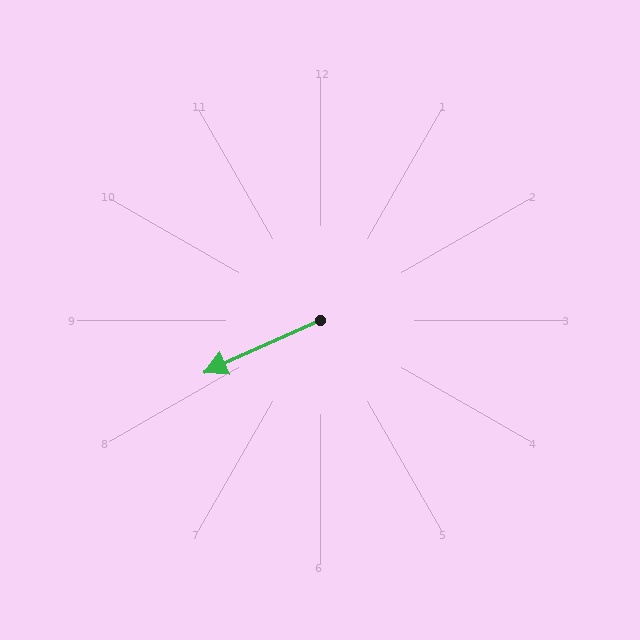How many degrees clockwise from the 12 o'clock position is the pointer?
Approximately 246 degrees.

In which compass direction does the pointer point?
Southwest.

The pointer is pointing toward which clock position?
Roughly 8 o'clock.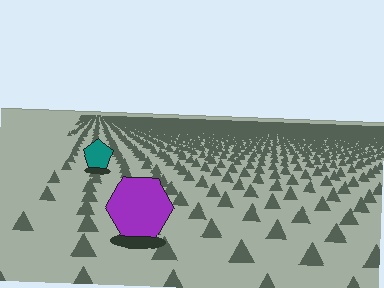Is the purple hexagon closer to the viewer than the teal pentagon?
Yes. The purple hexagon is closer — you can tell from the texture gradient: the ground texture is coarser near it.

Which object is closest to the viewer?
The purple hexagon is closest. The texture marks near it are larger and more spread out.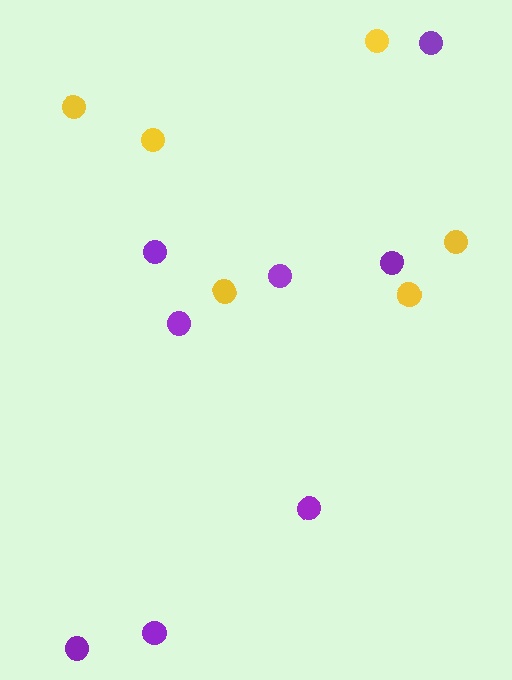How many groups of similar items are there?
There are 2 groups: one group of purple circles (8) and one group of yellow circles (6).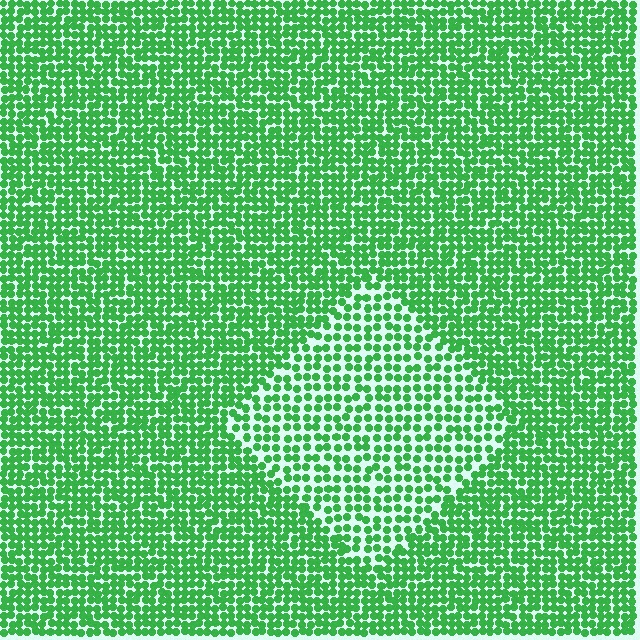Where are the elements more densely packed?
The elements are more densely packed outside the diamond boundary.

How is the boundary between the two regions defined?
The boundary is defined by a change in element density (approximately 1.6x ratio). All elements are the same color, size, and shape.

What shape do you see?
I see a diamond.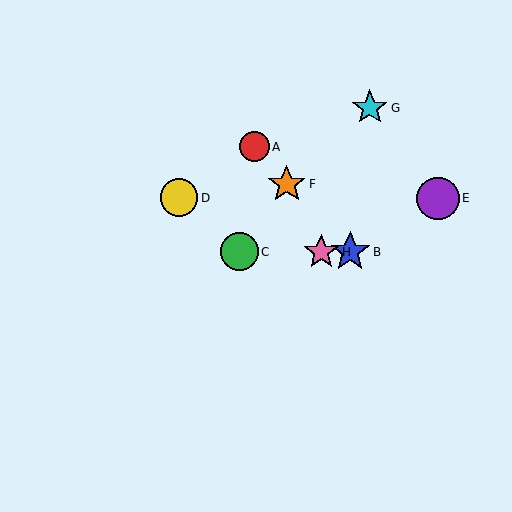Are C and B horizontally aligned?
Yes, both are at y≈252.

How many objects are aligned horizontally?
3 objects (B, C, H) are aligned horizontally.